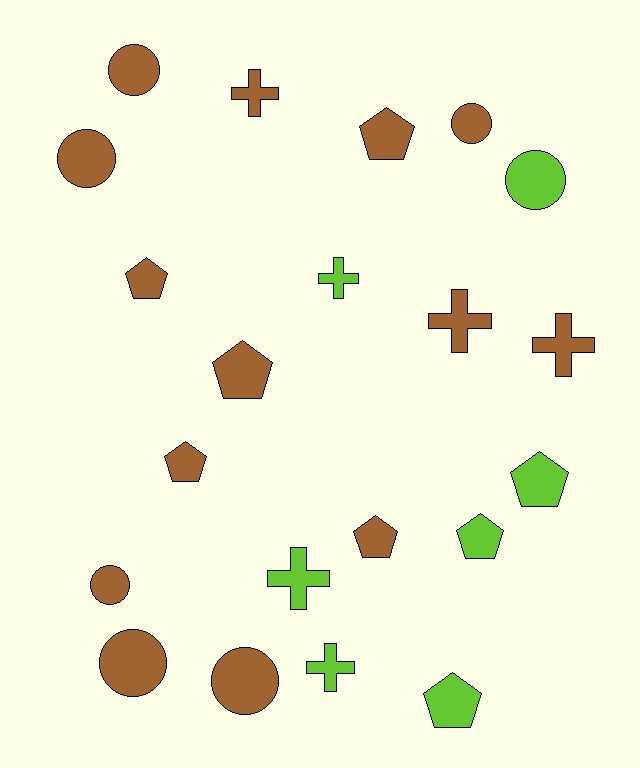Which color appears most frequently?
Brown, with 14 objects.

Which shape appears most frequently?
Pentagon, with 8 objects.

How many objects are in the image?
There are 21 objects.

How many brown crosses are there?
There are 3 brown crosses.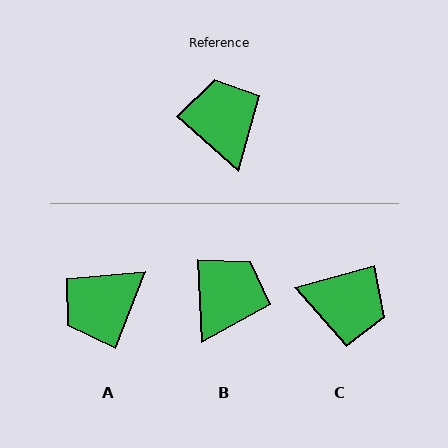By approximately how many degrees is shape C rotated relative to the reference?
Approximately 123 degrees clockwise.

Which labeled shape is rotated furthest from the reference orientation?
C, about 123 degrees away.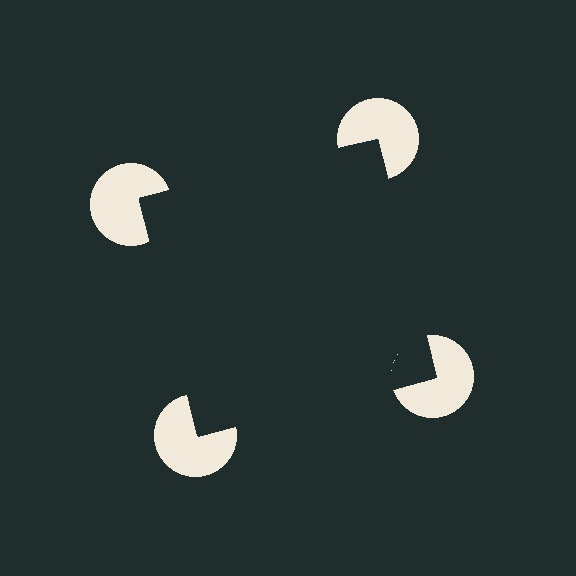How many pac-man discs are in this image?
There are 4 — one at each vertex of the illusory square.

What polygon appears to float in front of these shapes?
An illusory square — its edges are inferred from the aligned wedge cuts in the pac-man discs, not physically drawn.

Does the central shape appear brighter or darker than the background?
It typically appears slightly darker than the background, even though no actual brightness change is drawn.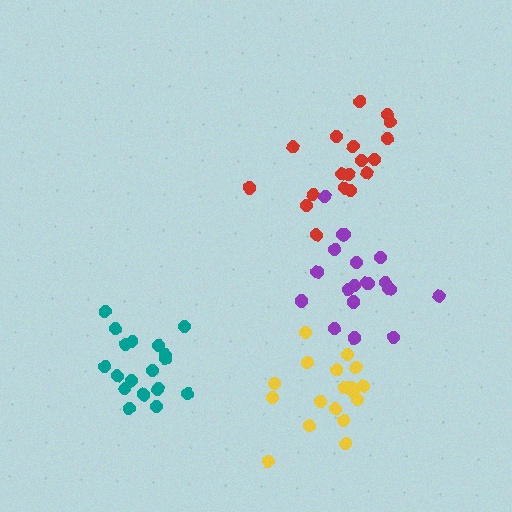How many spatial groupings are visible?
There are 4 spatial groupings.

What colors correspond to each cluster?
The clusters are colored: yellow, red, teal, purple.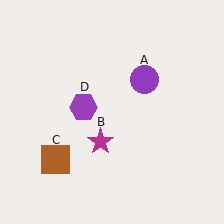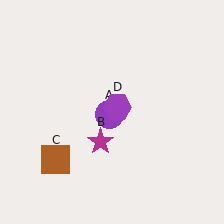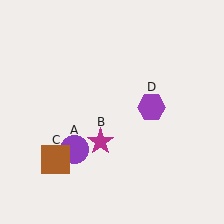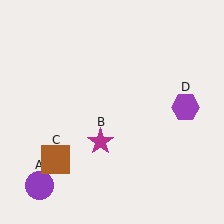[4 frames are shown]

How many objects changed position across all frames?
2 objects changed position: purple circle (object A), purple hexagon (object D).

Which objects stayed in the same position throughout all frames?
Magenta star (object B) and brown square (object C) remained stationary.